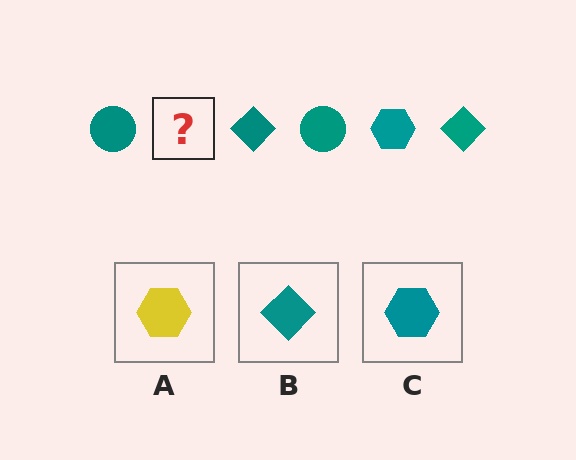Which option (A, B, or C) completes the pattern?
C.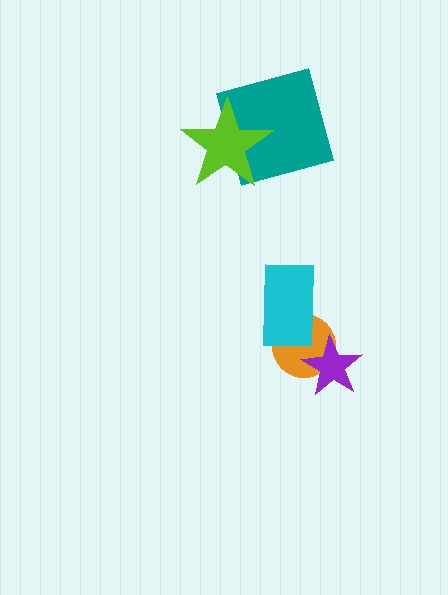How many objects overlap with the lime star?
1 object overlaps with the lime star.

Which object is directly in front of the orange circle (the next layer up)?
The purple star is directly in front of the orange circle.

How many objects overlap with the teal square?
1 object overlaps with the teal square.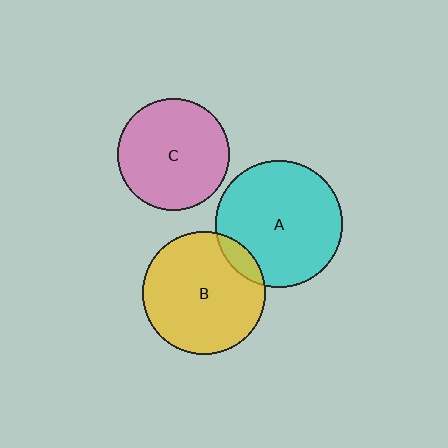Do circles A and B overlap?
Yes.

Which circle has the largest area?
Circle A (cyan).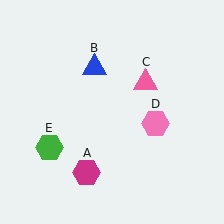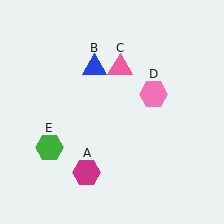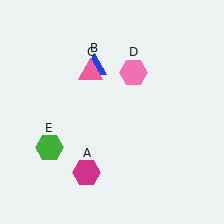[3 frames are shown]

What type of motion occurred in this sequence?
The pink triangle (object C), pink hexagon (object D) rotated counterclockwise around the center of the scene.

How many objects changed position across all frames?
2 objects changed position: pink triangle (object C), pink hexagon (object D).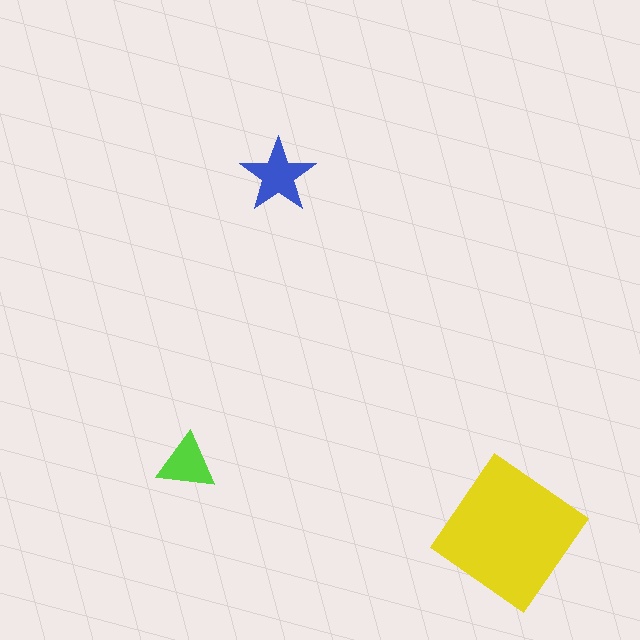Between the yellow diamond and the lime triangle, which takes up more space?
The yellow diamond.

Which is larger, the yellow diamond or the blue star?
The yellow diamond.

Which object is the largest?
The yellow diamond.